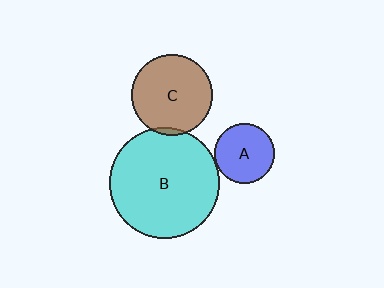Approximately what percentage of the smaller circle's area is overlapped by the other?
Approximately 5%.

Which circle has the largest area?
Circle B (cyan).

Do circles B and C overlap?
Yes.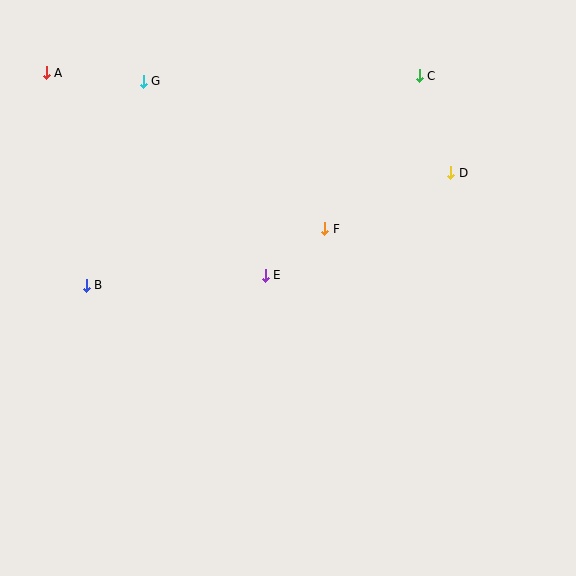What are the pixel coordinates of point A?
Point A is at (46, 73).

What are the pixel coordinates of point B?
Point B is at (86, 285).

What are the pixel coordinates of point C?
Point C is at (419, 76).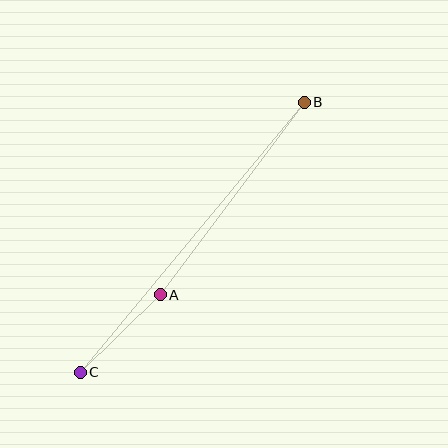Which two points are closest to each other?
Points A and C are closest to each other.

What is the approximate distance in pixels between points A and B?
The distance between A and B is approximately 241 pixels.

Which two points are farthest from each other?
Points B and C are farthest from each other.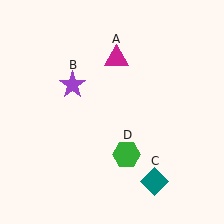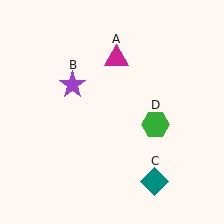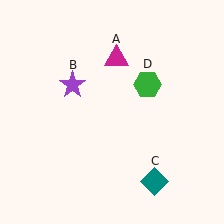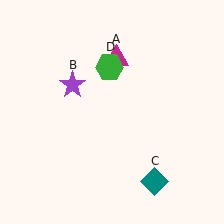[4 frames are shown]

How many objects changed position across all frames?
1 object changed position: green hexagon (object D).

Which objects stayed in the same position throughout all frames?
Magenta triangle (object A) and purple star (object B) and teal diamond (object C) remained stationary.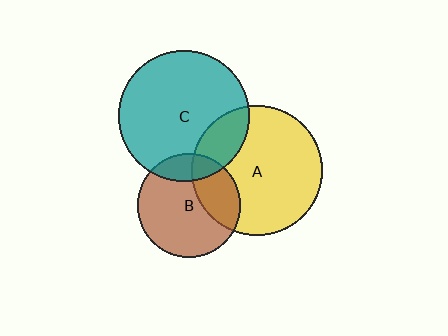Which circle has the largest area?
Circle C (teal).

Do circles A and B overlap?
Yes.